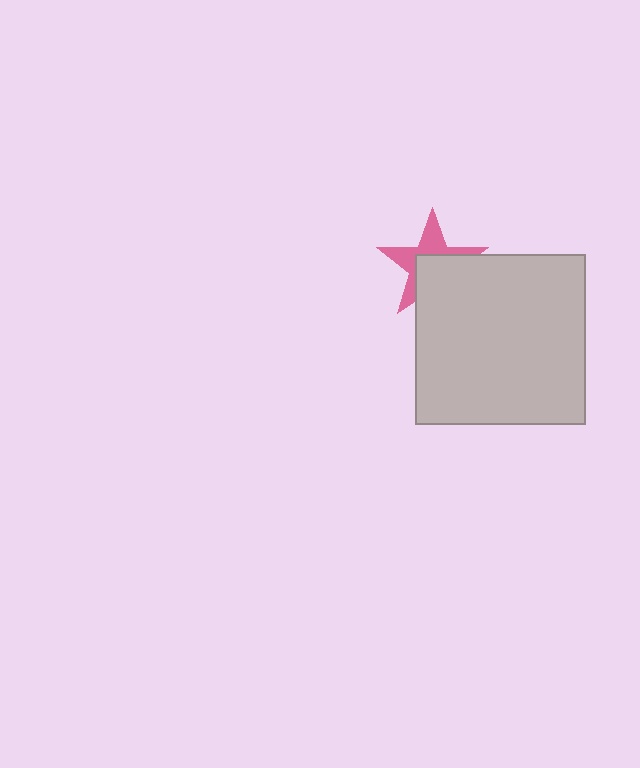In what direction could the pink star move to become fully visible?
The pink star could move toward the upper-left. That would shift it out from behind the light gray square entirely.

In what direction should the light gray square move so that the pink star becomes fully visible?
The light gray square should move toward the lower-right. That is the shortest direction to clear the overlap and leave the pink star fully visible.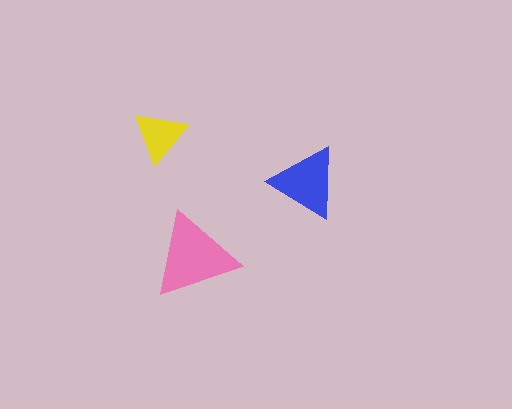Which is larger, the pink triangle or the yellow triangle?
The pink one.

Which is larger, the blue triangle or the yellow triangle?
The blue one.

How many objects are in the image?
There are 3 objects in the image.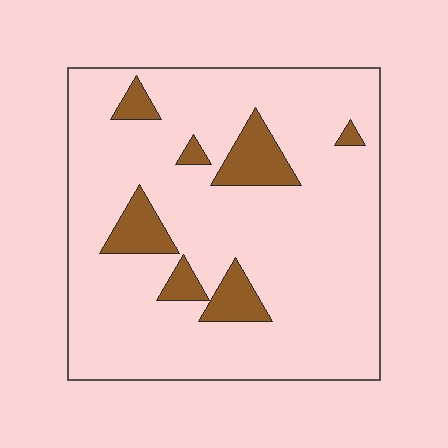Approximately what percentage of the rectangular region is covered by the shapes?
Approximately 15%.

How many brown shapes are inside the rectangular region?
7.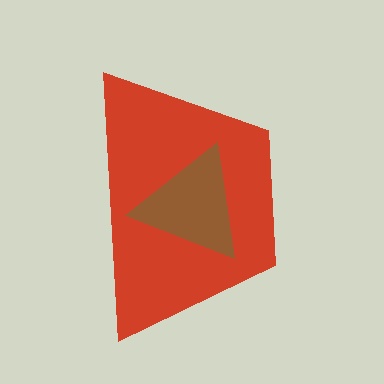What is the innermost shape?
The brown triangle.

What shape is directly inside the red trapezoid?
The brown triangle.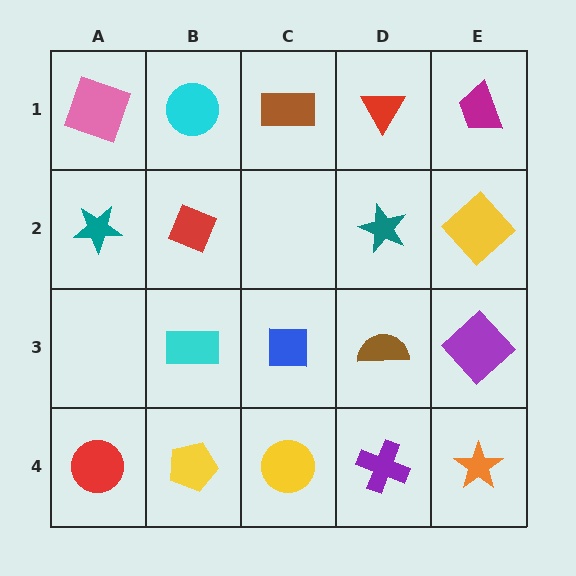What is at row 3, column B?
A cyan rectangle.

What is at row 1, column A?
A pink square.